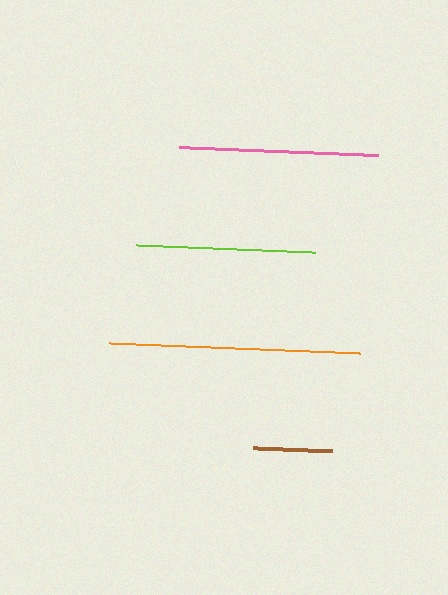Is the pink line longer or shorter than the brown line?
The pink line is longer than the brown line.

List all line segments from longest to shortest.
From longest to shortest: orange, pink, lime, brown.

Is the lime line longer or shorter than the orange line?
The orange line is longer than the lime line.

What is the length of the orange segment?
The orange segment is approximately 251 pixels long.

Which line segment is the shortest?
The brown line is the shortest at approximately 79 pixels.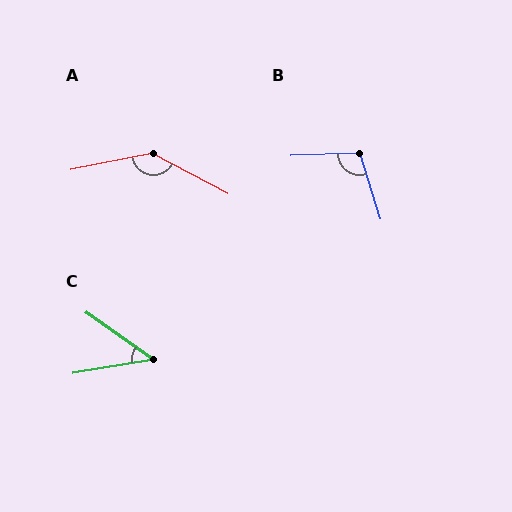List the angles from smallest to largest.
C (45°), B (106°), A (141°).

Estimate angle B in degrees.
Approximately 106 degrees.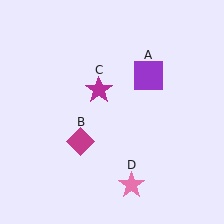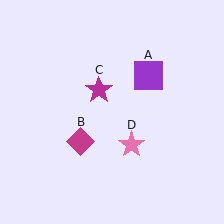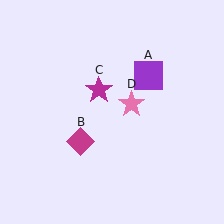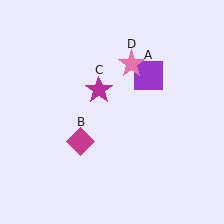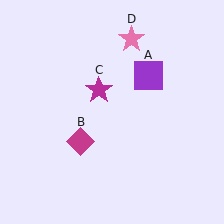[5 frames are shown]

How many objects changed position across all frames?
1 object changed position: pink star (object D).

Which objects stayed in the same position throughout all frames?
Purple square (object A) and magenta diamond (object B) and magenta star (object C) remained stationary.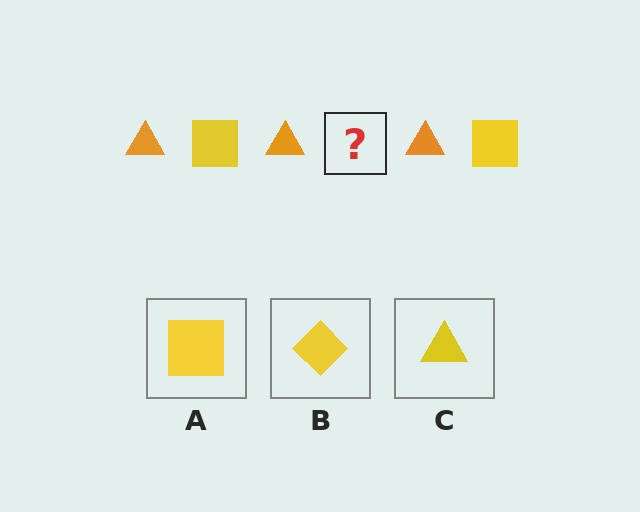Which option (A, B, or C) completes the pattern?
A.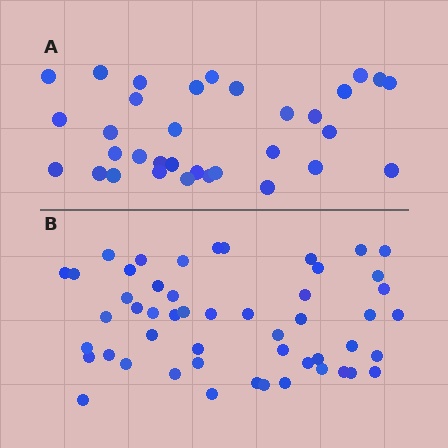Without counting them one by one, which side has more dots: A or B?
Region B (the bottom region) has more dots.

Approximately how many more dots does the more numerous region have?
Region B has approximately 20 more dots than region A.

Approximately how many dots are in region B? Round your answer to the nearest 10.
About 50 dots. (The exact count is 51, which rounds to 50.)